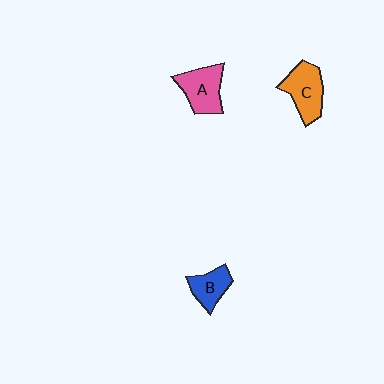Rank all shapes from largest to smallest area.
From largest to smallest: C (orange), A (pink), B (blue).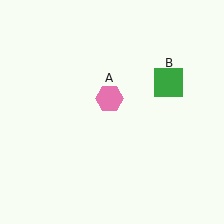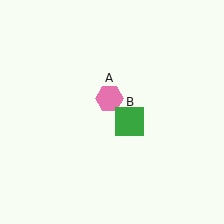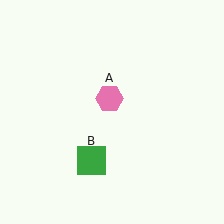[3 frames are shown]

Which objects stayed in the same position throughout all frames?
Pink hexagon (object A) remained stationary.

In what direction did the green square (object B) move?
The green square (object B) moved down and to the left.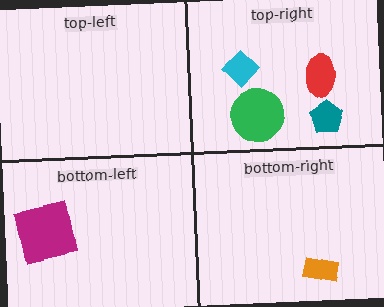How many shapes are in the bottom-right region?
1.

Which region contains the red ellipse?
The top-right region.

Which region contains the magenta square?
The bottom-left region.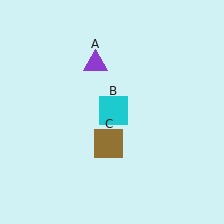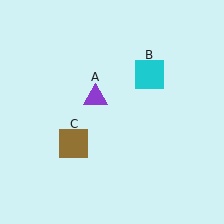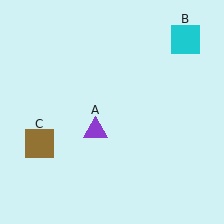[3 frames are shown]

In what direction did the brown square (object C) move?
The brown square (object C) moved left.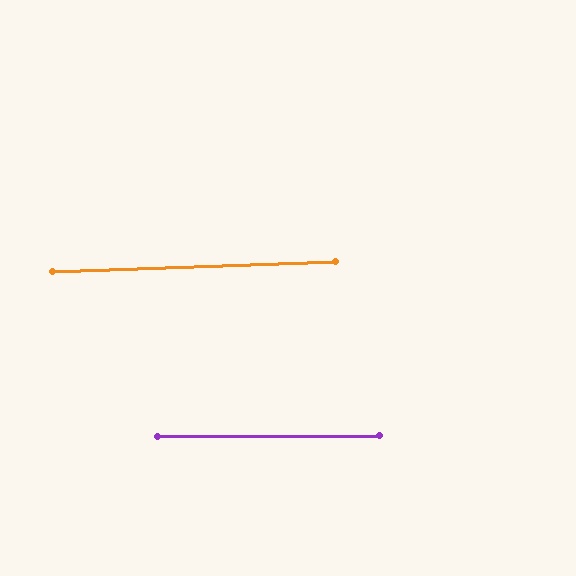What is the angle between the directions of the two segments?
Approximately 2 degrees.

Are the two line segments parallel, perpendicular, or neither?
Parallel — their directions differ by only 1.7°.